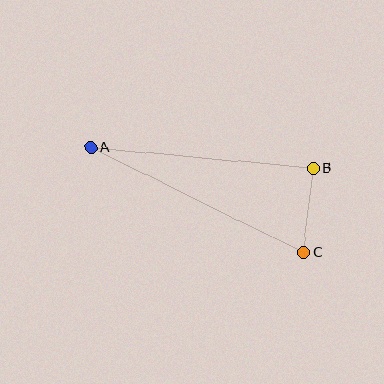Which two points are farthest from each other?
Points A and C are farthest from each other.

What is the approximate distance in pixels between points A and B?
The distance between A and B is approximately 223 pixels.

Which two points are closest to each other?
Points B and C are closest to each other.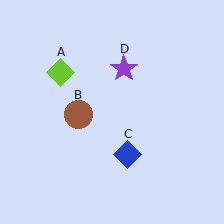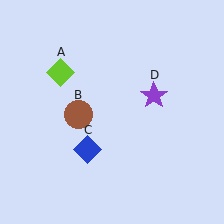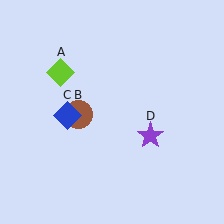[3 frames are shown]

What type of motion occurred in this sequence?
The blue diamond (object C), purple star (object D) rotated clockwise around the center of the scene.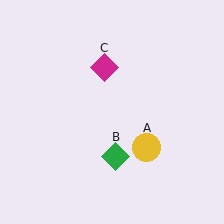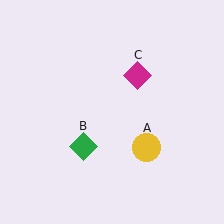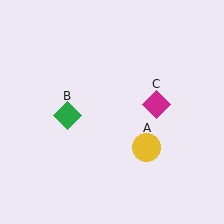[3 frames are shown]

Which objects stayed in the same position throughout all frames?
Yellow circle (object A) remained stationary.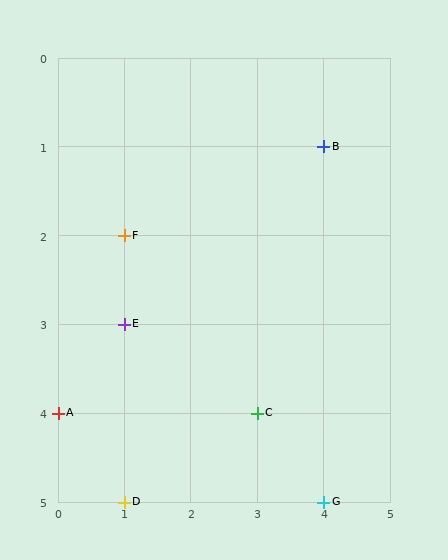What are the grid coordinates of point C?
Point C is at grid coordinates (3, 4).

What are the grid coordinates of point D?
Point D is at grid coordinates (1, 5).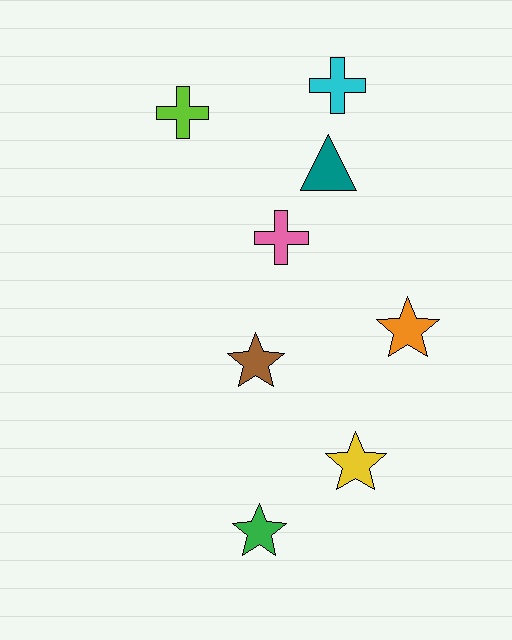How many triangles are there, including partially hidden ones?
There is 1 triangle.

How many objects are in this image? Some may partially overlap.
There are 8 objects.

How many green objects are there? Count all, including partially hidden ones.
There is 1 green object.